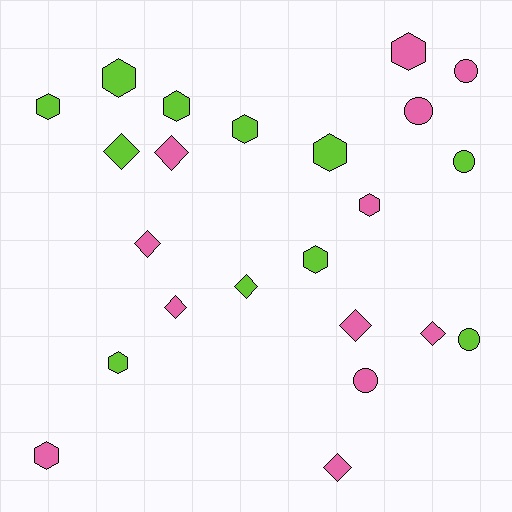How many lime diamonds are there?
There are 2 lime diamonds.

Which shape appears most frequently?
Hexagon, with 10 objects.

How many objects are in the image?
There are 23 objects.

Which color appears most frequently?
Pink, with 12 objects.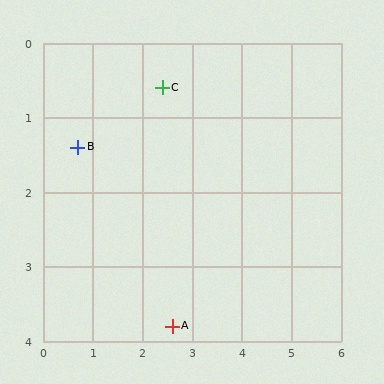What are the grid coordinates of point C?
Point C is at approximately (2.4, 0.6).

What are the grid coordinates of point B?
Point B is at approximately (0.7, 1.4).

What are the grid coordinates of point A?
Point A is at approximately (2.6, 3.8).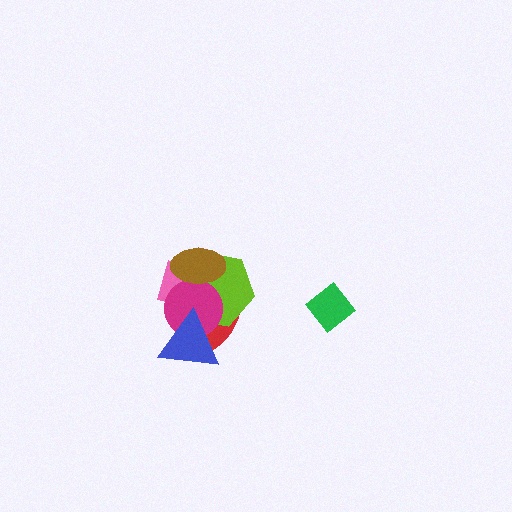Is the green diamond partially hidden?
No, no other shape covers it.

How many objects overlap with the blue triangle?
4 objects overlap with the blue triangle.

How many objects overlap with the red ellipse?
5 objects overlap with the red ellipse.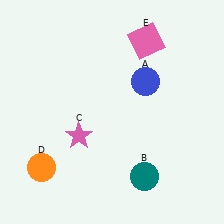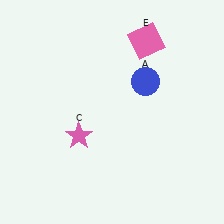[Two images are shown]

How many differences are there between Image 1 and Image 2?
There are 2 differences between the two images.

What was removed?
The orange circle (D), the teal circle (B) were removed in Image 2.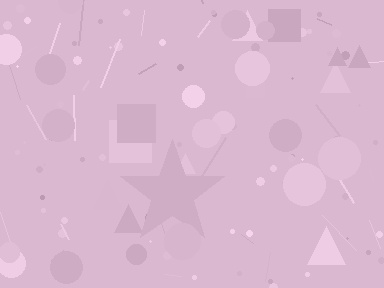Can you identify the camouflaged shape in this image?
The camouflaged shape is a star.